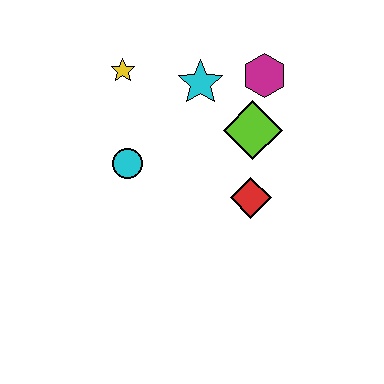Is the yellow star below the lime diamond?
No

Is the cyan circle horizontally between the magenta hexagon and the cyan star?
No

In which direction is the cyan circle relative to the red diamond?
The cyan circle is to the left of the red diamond.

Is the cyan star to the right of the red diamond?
No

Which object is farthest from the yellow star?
The red diamond is farthest from the yellow star.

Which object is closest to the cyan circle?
The yellow star is closest to the cyan circle.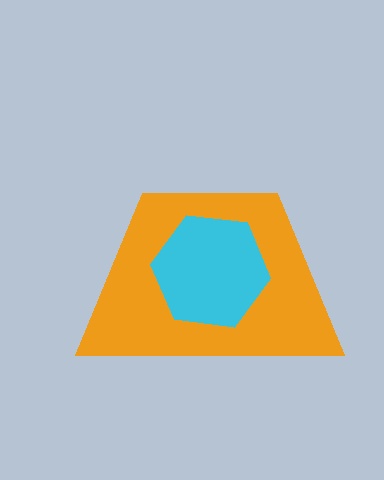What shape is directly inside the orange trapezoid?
The cyan hexagon.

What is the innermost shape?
The cyan hexagon.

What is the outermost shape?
The orange trapezoid.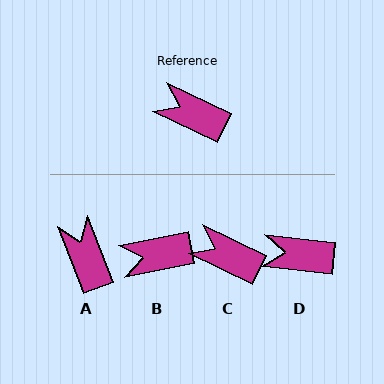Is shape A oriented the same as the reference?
No, it is off by about 43 degrees.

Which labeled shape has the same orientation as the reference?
C.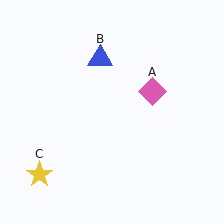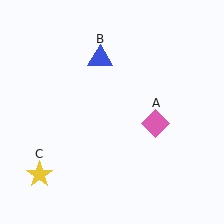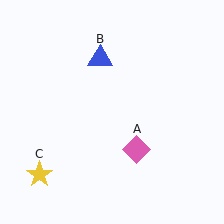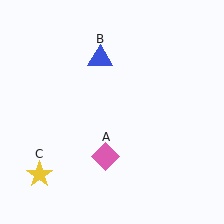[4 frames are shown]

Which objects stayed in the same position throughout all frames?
Blue triangle (object B) and yellow star (object C) remained stationary.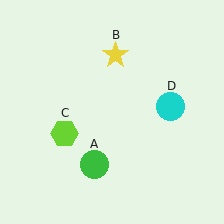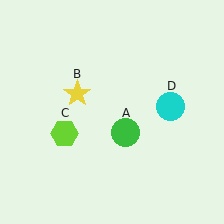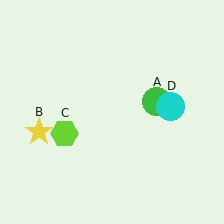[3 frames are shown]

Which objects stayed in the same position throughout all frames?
Lime hexagon (object C) and cyan circle (object D) remained stationary.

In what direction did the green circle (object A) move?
The green circle (object A) moved up and to the right.